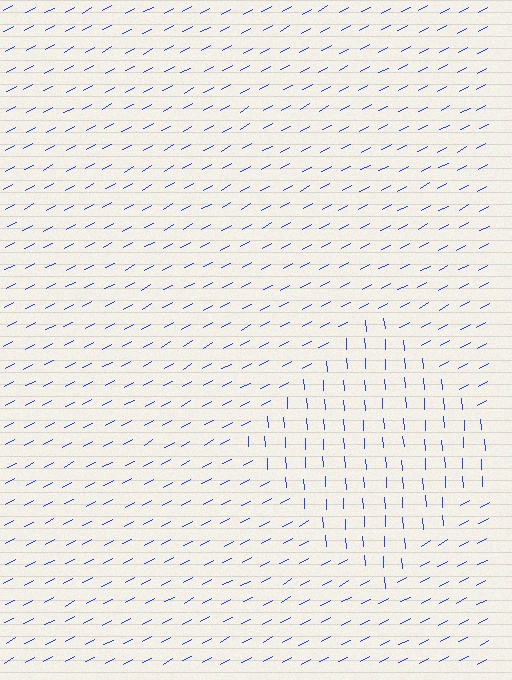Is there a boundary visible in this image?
Yes, there is a texture boundary formed by a change in line orientation.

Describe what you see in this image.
The image is filled with small blue line segments. A diamond region in the image has lines oriented differently from the surrounding lines, creating a visible texture boundary.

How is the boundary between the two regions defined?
The boundary is defined purely by a change in line orientation (approximately 65 degrees difference). All lines are the same color and thickness.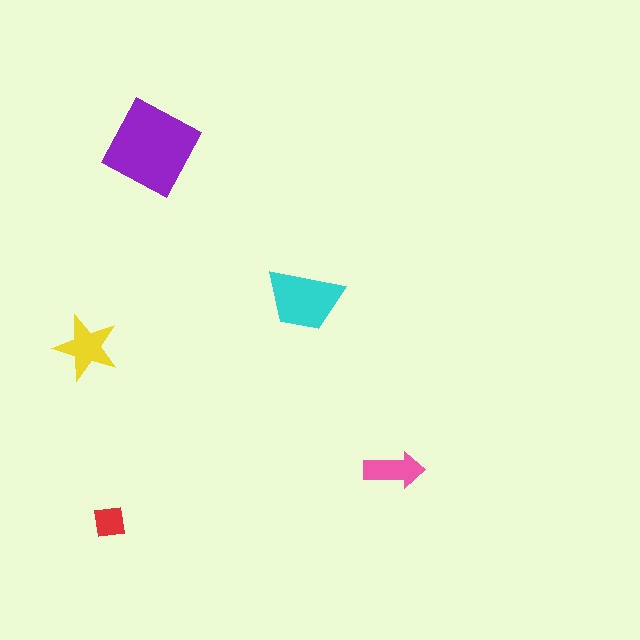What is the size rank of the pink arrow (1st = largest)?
4th.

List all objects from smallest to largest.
The red square, the pink arrow, the yellow star, the cyan trapezoid, the purple square.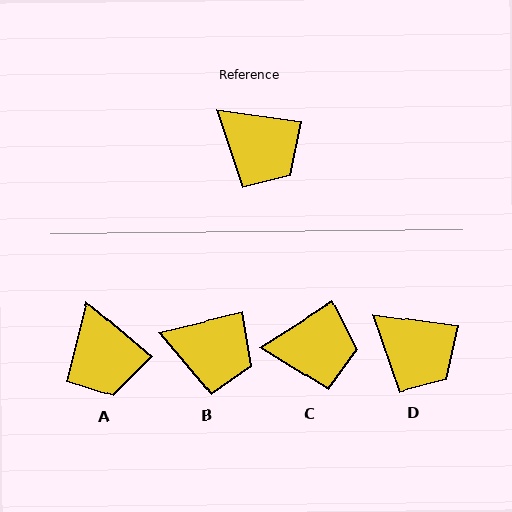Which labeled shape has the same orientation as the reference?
D.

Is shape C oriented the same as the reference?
No, it is off by about 40 degrees.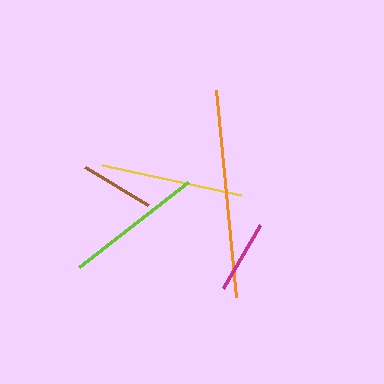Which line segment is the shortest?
The brown line is the shortest at approximately 73 pixels.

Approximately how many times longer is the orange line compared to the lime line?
The orange line is approximately 1.5 times the length of the lime line.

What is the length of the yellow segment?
The yellow segment is approximately 142 pixels long.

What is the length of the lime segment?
The lime segment is approximately 138 pixels long.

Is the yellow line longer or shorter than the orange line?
The orange line is longer than the yellow line.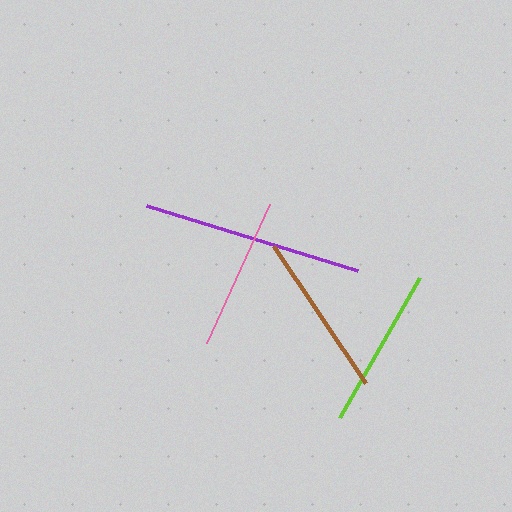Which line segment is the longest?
The purple line is the longest at approximately 220 pixels.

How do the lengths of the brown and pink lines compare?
The brown and pink lines are approximately the same length.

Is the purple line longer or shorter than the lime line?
The purple line is longer than the lime line.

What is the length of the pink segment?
The pink segment is approximately 153 pixels long.